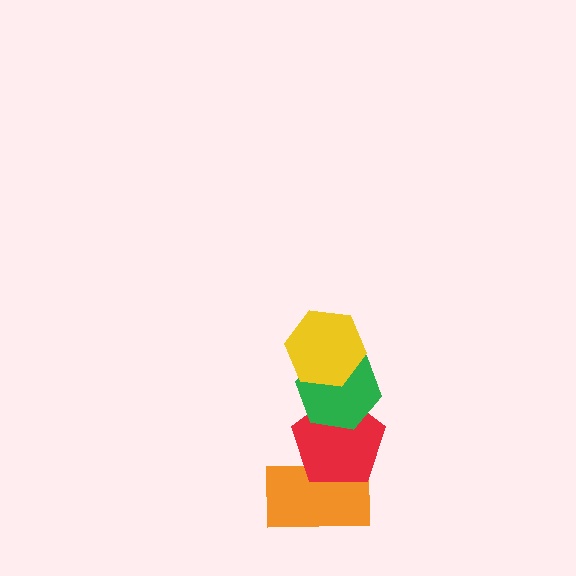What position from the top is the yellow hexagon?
The yellow hexagon is 1st from the top.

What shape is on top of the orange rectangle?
The red pentagon is on top of the orange rectangle.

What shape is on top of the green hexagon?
The yellow hexagon is on top of the green hexagon.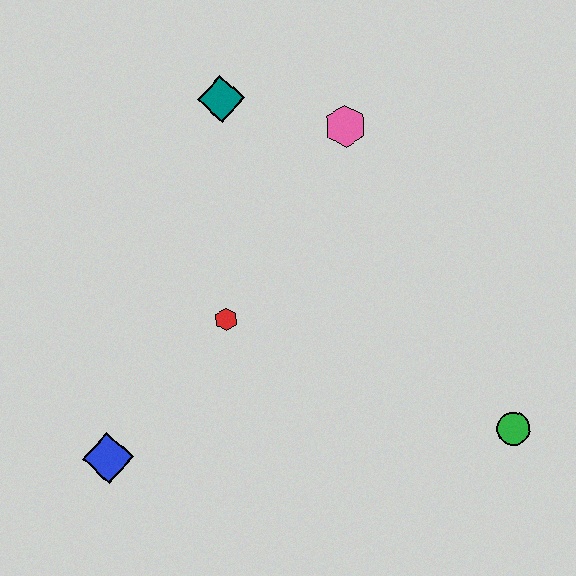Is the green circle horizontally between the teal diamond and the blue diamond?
No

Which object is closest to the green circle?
The red hexagon is closest to the green circle.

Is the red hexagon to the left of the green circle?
Yes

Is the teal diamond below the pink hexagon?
No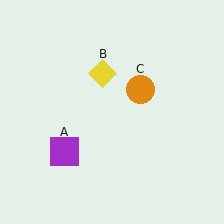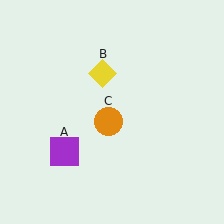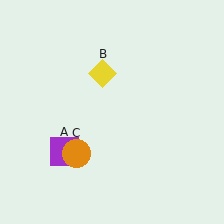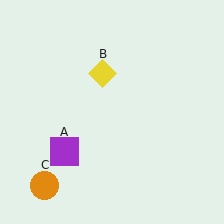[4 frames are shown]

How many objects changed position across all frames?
1 object changed position: orange circle (object C).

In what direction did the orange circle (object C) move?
The orange circle (object C) moved down and to the left.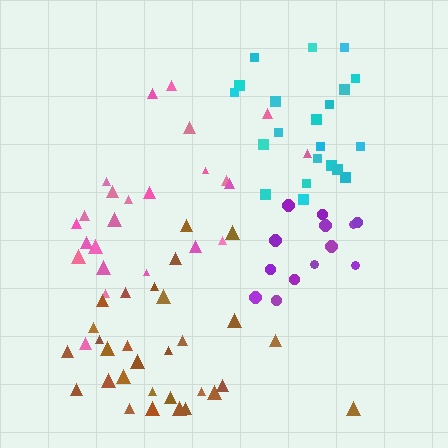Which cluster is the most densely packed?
Purple.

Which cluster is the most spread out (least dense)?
Pink.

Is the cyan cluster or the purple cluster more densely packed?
Purple.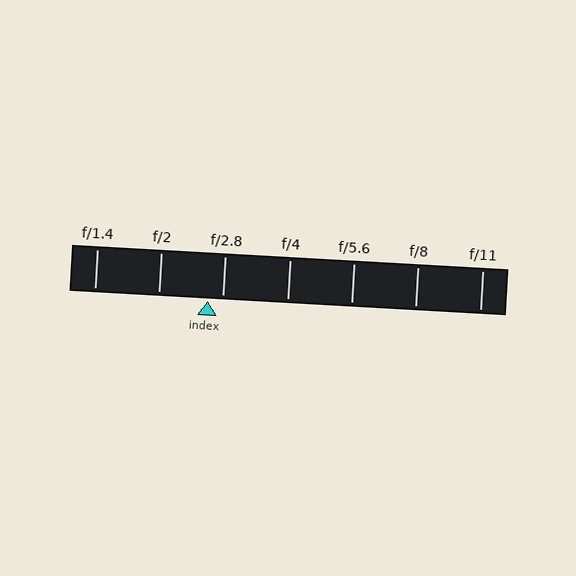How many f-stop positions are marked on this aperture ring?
There are 7 f-stop positions marked.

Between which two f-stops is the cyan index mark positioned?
The index mark is between f/2 and f/2.8.